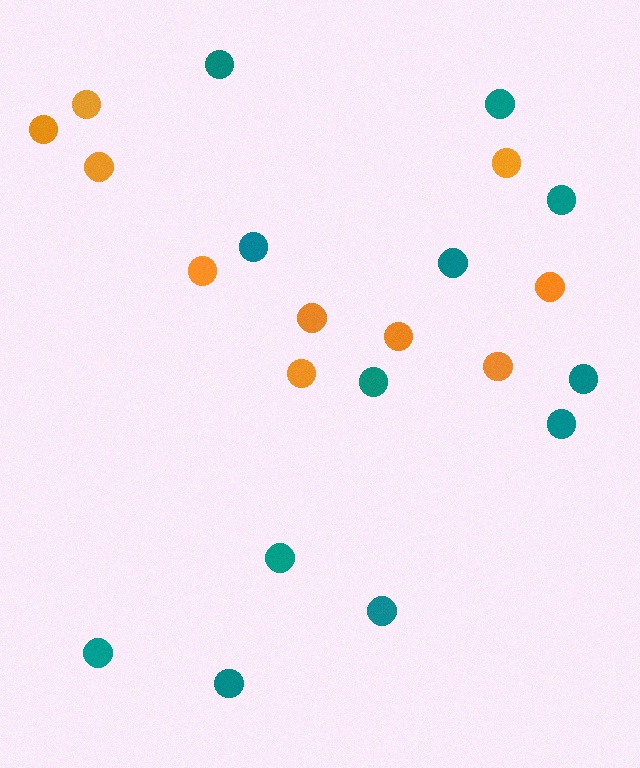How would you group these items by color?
There are 2 groups: one group of teal circles (12) and one group of orange circles (10).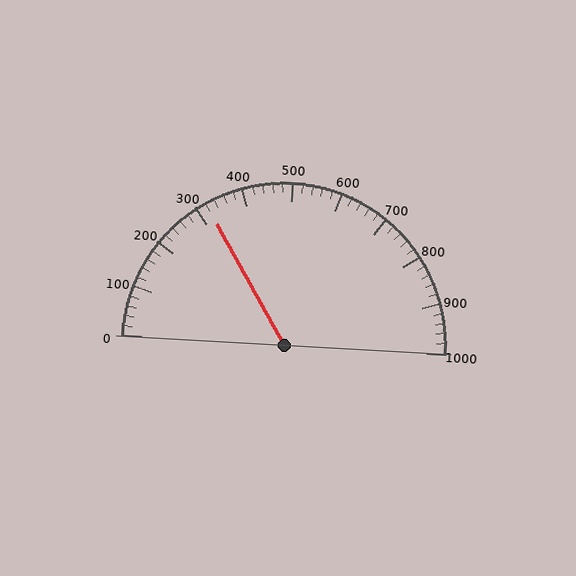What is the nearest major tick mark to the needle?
The nearest major tick mark is 300.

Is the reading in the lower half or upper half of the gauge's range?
The reading is in the lower half of the range (0 to 1000).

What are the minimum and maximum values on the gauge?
The gauge ranges from 0 to 1000.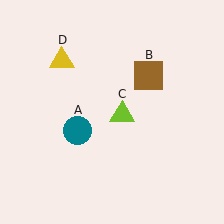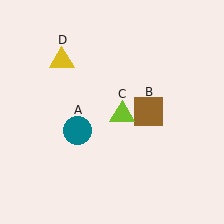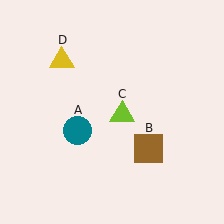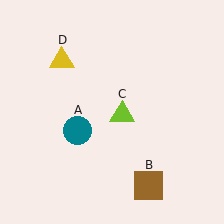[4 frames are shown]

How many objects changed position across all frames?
1 object changed position: brown square (object B).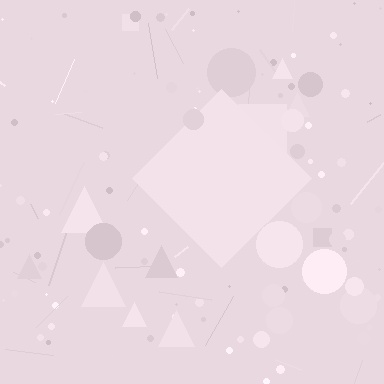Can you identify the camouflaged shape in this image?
The camouflaged shape is a diamond.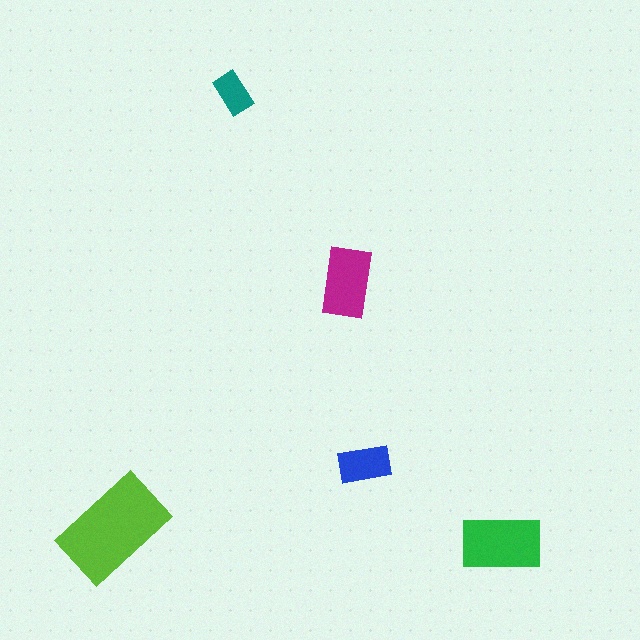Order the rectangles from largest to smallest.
the lime one, the green one, the magenta one, the blue one, the teal one.